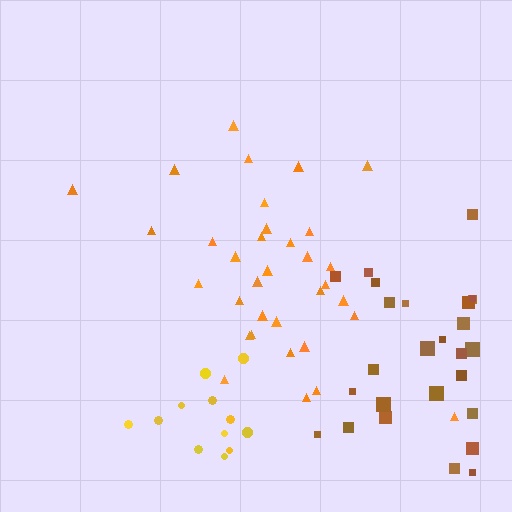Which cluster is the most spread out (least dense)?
Brown.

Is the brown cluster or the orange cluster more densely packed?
Orange.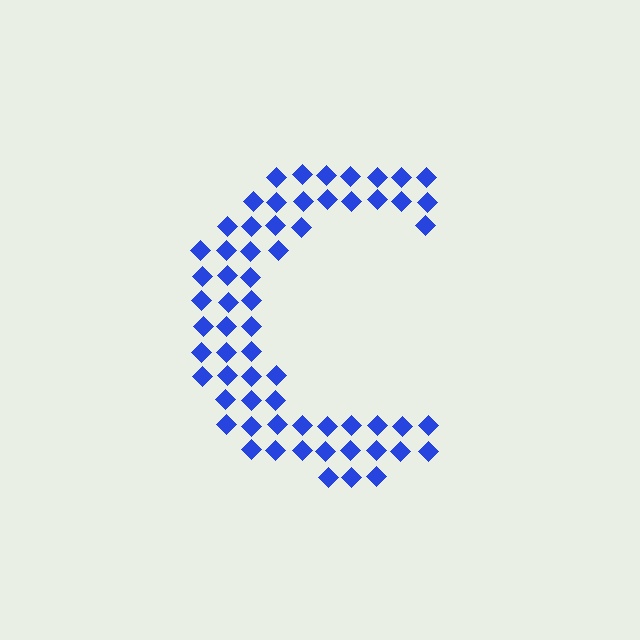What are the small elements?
The small elements are diamonds.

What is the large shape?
The large shape is the letter C.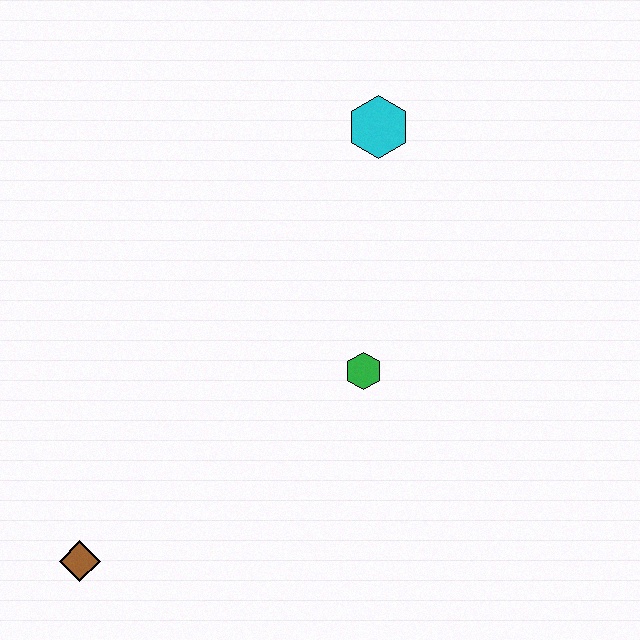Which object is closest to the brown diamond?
The green hexagon is closest to the brown diamond.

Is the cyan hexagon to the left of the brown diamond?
No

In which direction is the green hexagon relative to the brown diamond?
The green hexagon is to the right of the brown diamond.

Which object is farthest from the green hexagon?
The brown diamond is farthest from the green hexagon.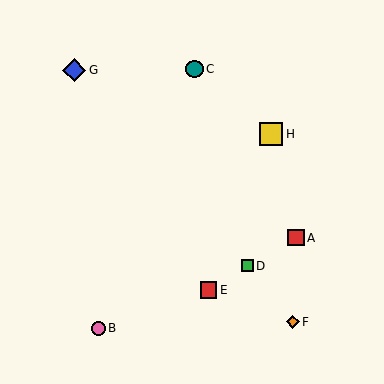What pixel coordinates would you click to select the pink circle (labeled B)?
Click at (98, 328) to select the pink circle B.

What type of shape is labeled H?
Shape H is a yellow square.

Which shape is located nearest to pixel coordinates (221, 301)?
The red square (labeled E) at (209, 290) is nearest to that location.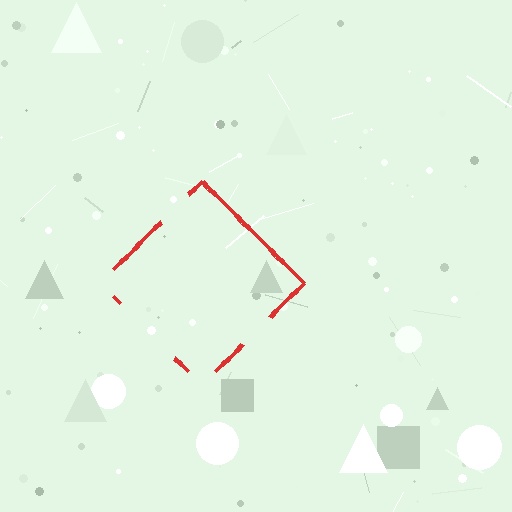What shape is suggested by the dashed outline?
The dashed outline suggests a diamond.